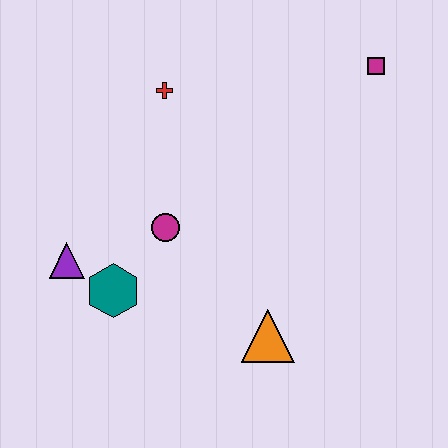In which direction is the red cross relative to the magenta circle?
The red cross is above the magenta circle.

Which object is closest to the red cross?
The magenta circle is closest to the red cross.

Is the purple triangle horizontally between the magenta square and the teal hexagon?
No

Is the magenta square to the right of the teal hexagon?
Yes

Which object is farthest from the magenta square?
The purple triangle is farthest from the magenta square.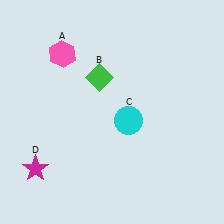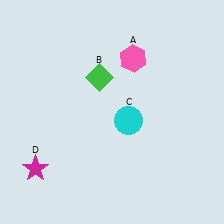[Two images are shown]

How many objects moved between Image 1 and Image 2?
1 object moved between the two images.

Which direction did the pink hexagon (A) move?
The pink hexagon (A) moved right.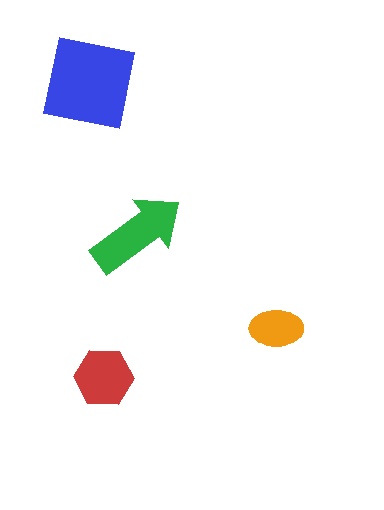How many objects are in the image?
There are 4 objects in the image.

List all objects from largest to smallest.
The blue square, the green arrow, the red hexagon, the orange ellipse.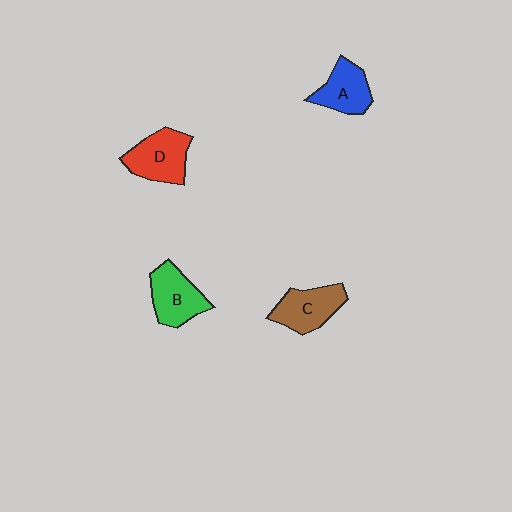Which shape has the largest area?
Shape D (red).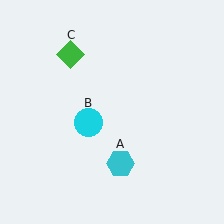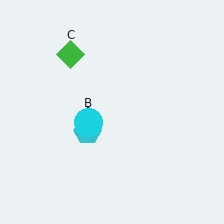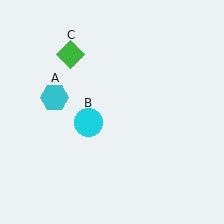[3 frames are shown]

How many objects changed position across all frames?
1 object changed position: cyan hexagon (object A).